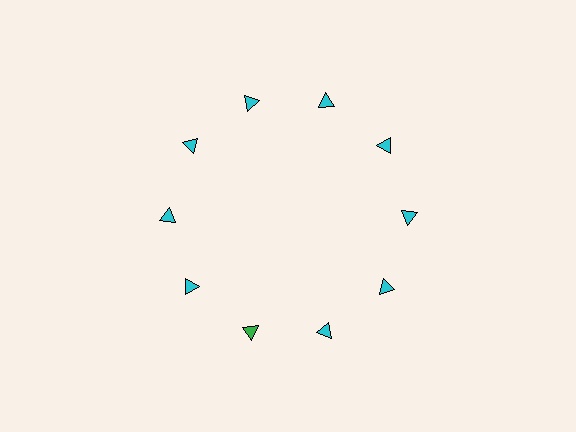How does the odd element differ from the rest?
It has a different color: green instead of cyan.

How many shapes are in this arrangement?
There are 10 shapes arranged in a ring pattern.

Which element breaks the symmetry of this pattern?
The green triangle at roughly the 7 o'clock position breaks the symmetry. All other shapes are cyan triangles.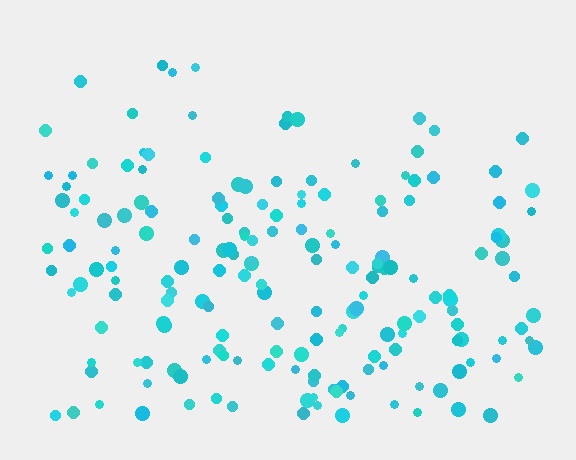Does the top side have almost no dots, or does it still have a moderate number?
Still a moderate number, just noticeably fewer than the bottom.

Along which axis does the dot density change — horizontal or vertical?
Vertical.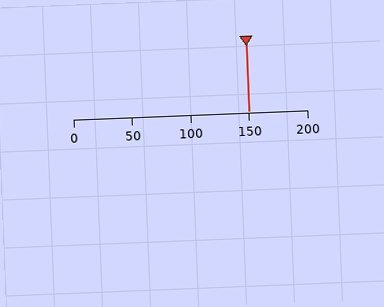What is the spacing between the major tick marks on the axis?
The major ticks are spaced 50 apart.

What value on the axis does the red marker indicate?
The marker indicates approximately 150.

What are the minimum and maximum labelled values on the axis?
The axis runs from 0 to 200.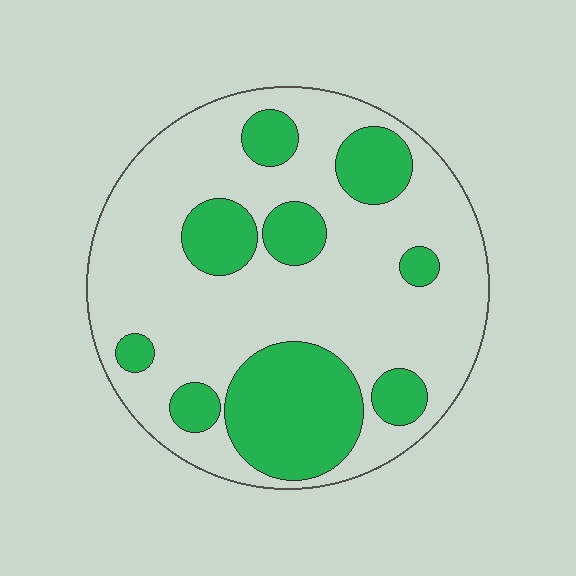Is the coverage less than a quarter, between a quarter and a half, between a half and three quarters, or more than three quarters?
Between a quarter and a half.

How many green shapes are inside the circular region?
9.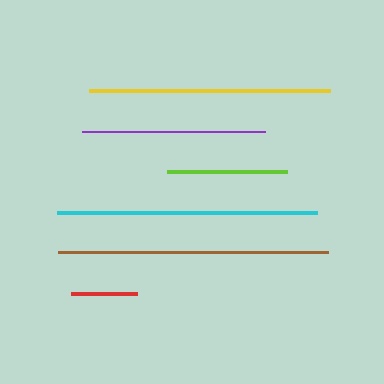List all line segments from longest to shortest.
From longest to shortest: brown, cyan, yellow, purple, lime, red.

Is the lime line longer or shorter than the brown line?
The brown line is longer than the lime line.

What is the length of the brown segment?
The brown segment is approximately 270 pixels long.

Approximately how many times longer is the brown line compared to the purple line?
The brown line is approximately 1.5 times the length of the purple line.